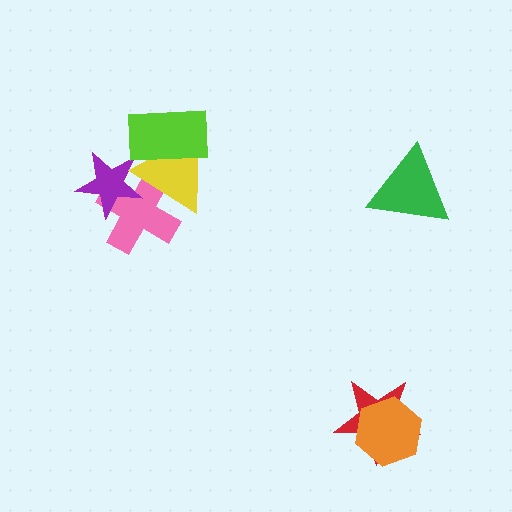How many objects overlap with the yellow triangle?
3 objects overlap with the yellow triangle.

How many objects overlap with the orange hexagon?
1 object overlaps with the orange hexagon.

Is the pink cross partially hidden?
Yes, it is partially covered by another shape.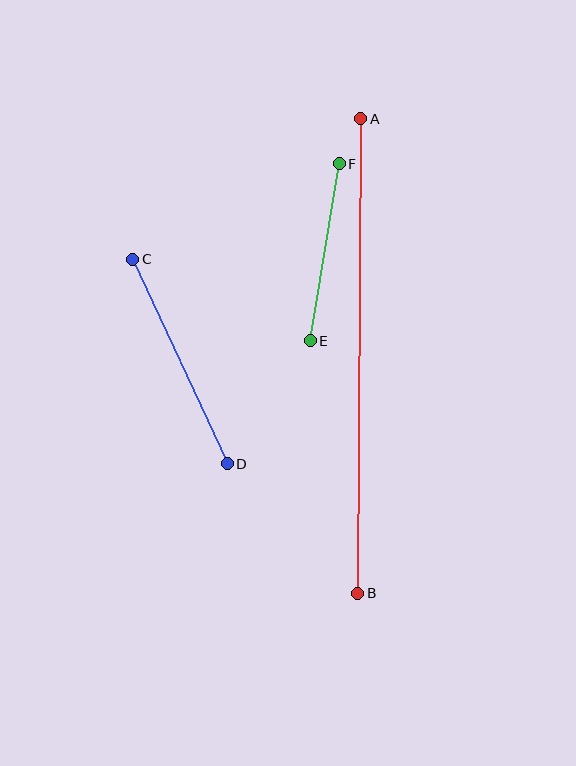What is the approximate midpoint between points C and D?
The midpoint is at approximately (180, 362) pixels.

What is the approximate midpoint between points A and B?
The midpoint is at approximately (359, 356) pixels.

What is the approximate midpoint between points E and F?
The midpoint is at approximately (325, 252) pixels.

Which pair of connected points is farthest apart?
Points A and B are farthest apart.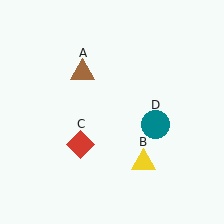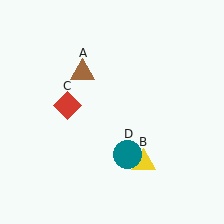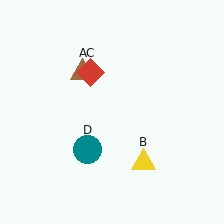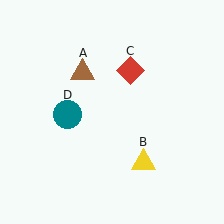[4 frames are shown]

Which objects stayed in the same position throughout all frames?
Brown triangle (object A) and yellow triangle (object B) remained stationary.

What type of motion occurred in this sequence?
The red diamond (object C), teal circle (object D) rotated clockwise around the center of the scene.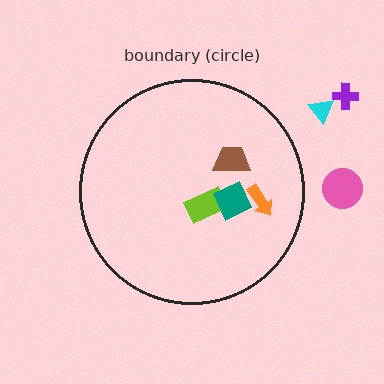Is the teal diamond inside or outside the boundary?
Inside.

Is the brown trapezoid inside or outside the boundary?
Inside.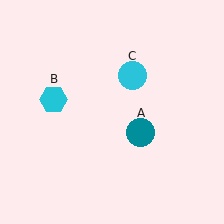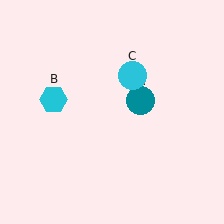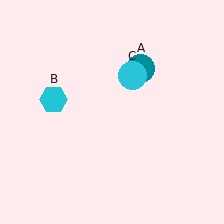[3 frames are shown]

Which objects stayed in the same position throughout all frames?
Cyan hexagon (object B) and cyan circle (object C) remained stationary.